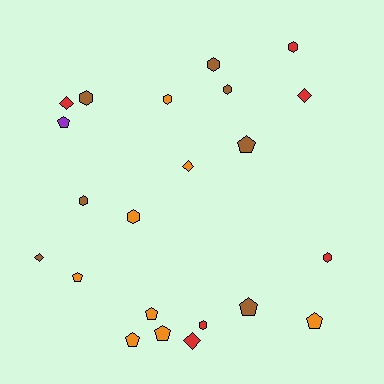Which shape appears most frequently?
Hexagon, with 9 objects.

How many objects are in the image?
There are 22 objects.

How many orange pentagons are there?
There are 5 orange pentagons.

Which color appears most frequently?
Orange, with 8 objects.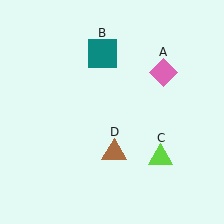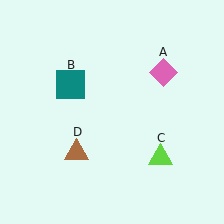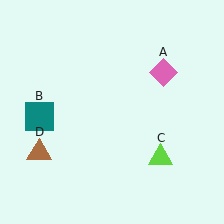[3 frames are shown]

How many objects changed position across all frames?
2 objects changed position: teal square (object B), brown triangle (object D).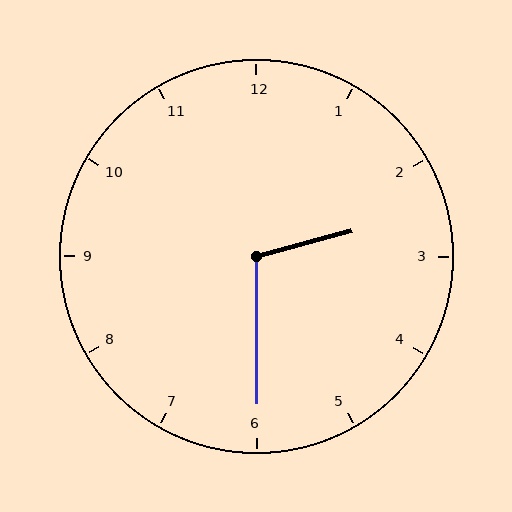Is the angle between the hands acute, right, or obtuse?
It is obtuse.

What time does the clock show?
2:30.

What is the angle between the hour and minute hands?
Approximately 105 degrees.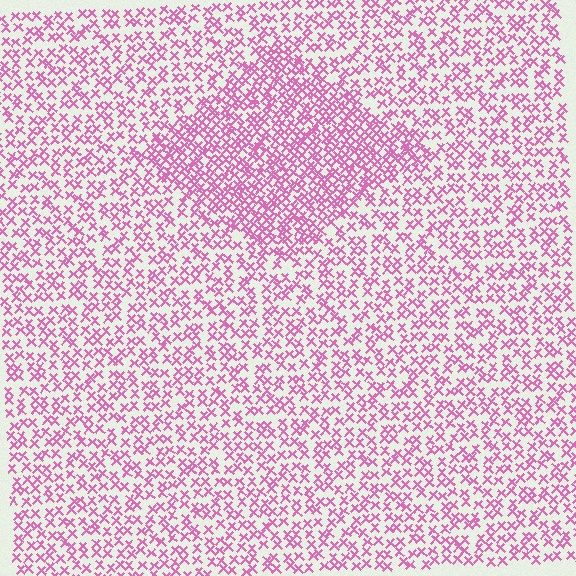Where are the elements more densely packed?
The elements are more densely packed inside the diamond boundary.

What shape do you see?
I see a diamond.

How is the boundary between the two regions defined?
The boundary is defined by a change in element density (approximately 1.8x ratio). All elements are the same color, size, and shape.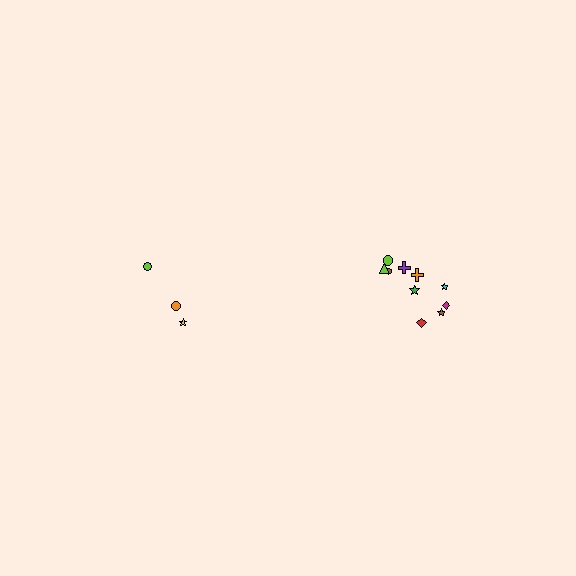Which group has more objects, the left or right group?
The right group.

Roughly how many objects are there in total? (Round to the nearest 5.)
Roughly 15 objects in total.